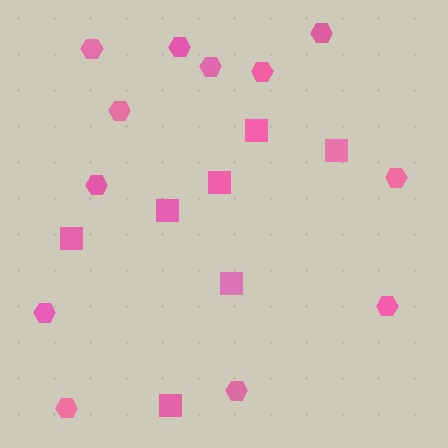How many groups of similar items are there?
There are 2 groups: one group of squares (7) and one group of hexagons (12).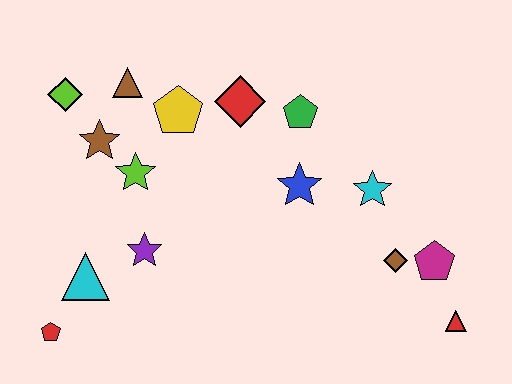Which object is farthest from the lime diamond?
The red triangle is farthest from the lime diamond.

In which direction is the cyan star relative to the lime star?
The cyan star is to the right of the lime star.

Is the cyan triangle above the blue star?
No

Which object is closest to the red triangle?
The magenta pentagon is closest to the red triangle.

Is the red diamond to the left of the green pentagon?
Yes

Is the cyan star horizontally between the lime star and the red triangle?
Yes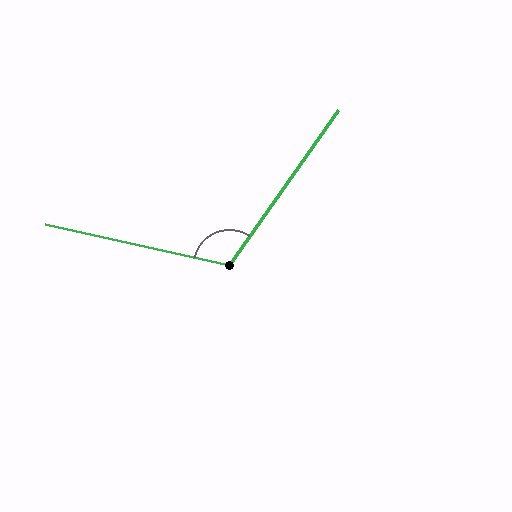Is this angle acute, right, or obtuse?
It is obtuse.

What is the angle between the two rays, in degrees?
Approximately 113 degrees.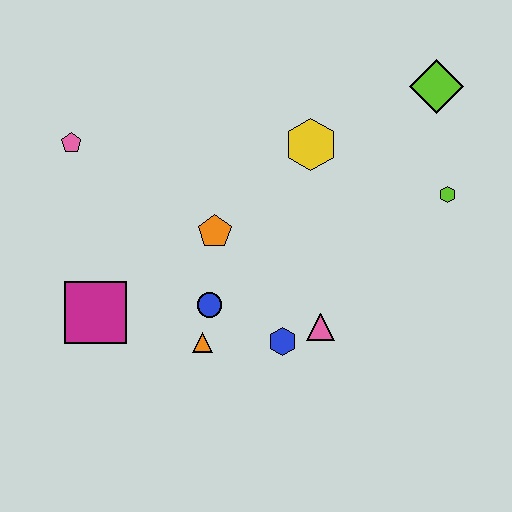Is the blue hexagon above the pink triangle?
No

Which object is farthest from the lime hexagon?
The pink pentagon is farthest from the lime hexagon.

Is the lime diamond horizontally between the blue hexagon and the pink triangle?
No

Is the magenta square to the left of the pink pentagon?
No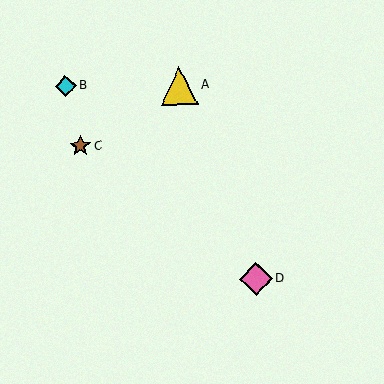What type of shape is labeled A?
Shape A is a yellow triangle.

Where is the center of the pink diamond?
The center of the pink diamond is at (256, 279).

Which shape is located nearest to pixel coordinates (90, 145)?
The brown star (labeled C) at (80, 146) is nearest to that location.